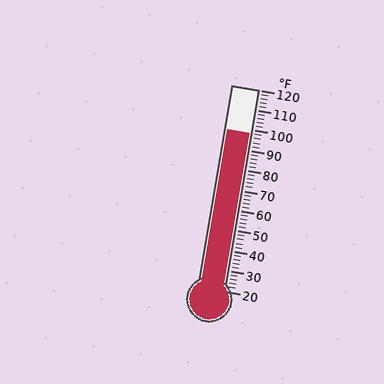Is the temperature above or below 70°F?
The temperature is above 70°F.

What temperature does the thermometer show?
The thermometer shows approximately 98°F.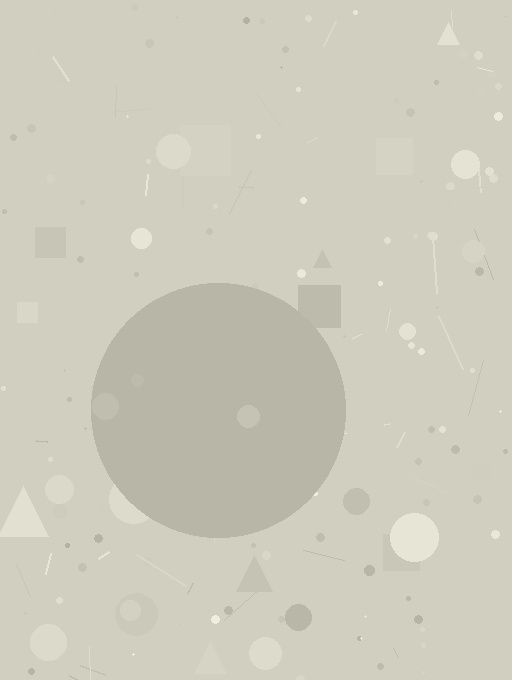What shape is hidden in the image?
A circle is hidden in the image.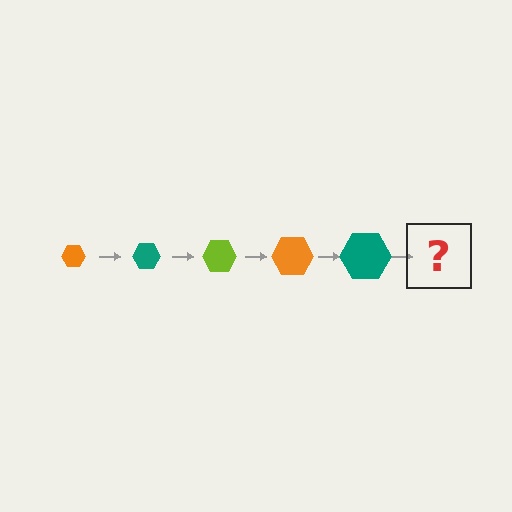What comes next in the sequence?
The next element should be a lime hexagon, larger than the previous one.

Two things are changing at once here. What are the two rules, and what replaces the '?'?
The two rules are that the hexagon grows larger each step and the color cycles through orange, teal, and lime. The '?' should be a lime hexagon, larger than the previous one.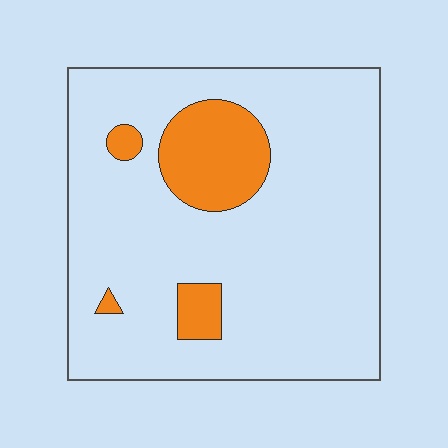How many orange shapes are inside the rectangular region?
4.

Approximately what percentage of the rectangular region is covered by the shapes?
Approximately 15%.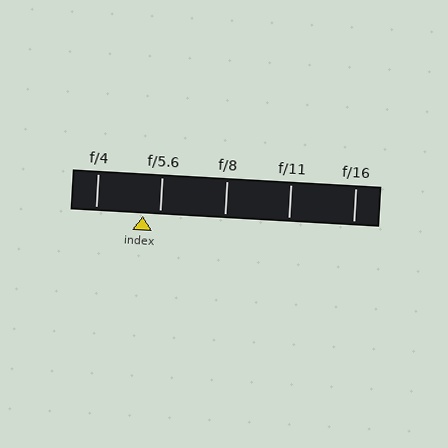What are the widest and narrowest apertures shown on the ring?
The widest aperture shown is f/4 and the narrowest is f/16.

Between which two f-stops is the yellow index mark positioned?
The index mark is between f/4 and f/5.6.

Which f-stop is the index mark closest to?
The index mark is closest to f/5.6.